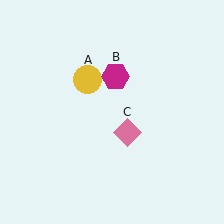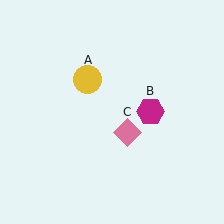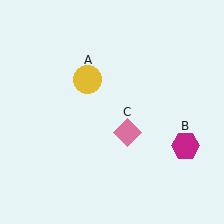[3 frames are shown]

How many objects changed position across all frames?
1 object changed position: magenta hexagon (object B).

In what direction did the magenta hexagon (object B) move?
The magenta hexagon (object B) moved down and to the right.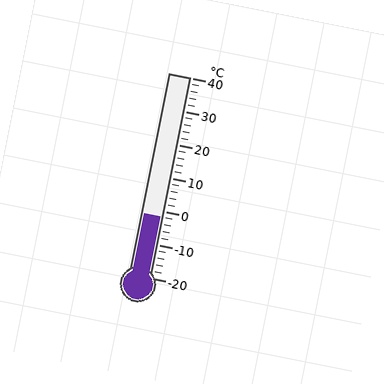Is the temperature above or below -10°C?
The temperature is above -10°C.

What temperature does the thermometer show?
The thermometer shows approximately -2°C.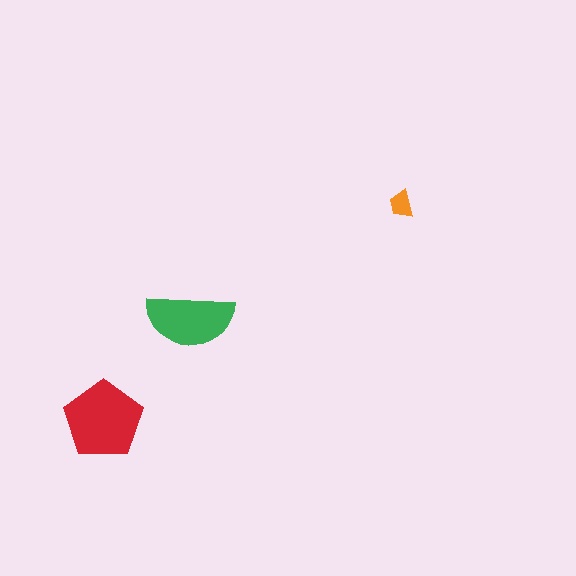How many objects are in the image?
There are 3 objects in the image.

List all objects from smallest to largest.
The orange trapezoid, the green semicircle, the red pentagon.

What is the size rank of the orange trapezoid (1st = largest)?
3rd.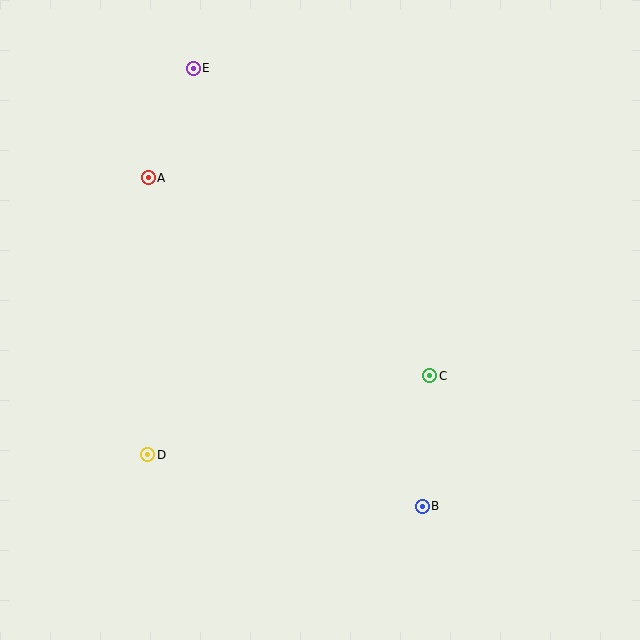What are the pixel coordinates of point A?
Point A is at (148, 178).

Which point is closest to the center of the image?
Point C at (430, 376) is closest to the center.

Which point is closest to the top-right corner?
Point C is closest to the top-right corner.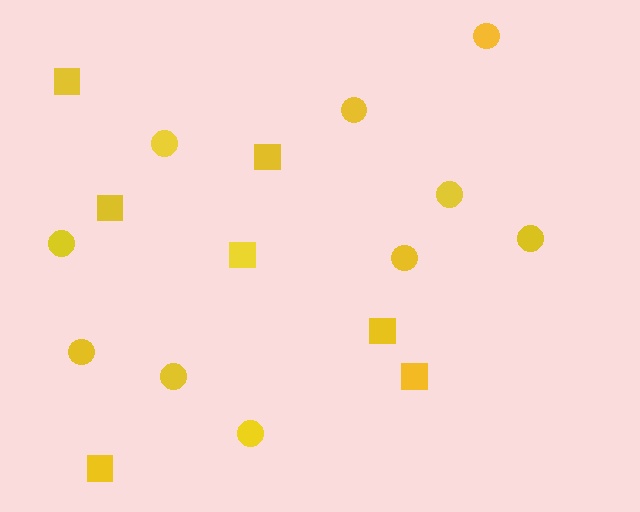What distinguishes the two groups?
There are 2 groups: one group of squares (7) and one group of circles (10).